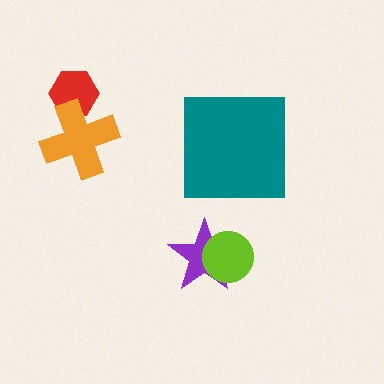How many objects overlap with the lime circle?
1 object overlaps with the lime circle.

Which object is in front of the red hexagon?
The orange cross is in front of the red hexagon.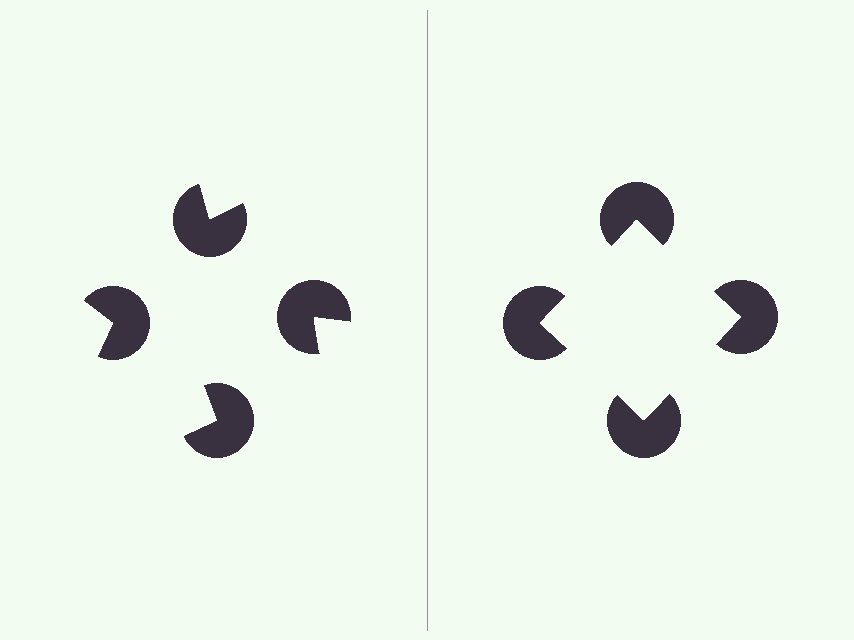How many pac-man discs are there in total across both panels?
8 — 4 on each side.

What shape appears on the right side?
An illusory square.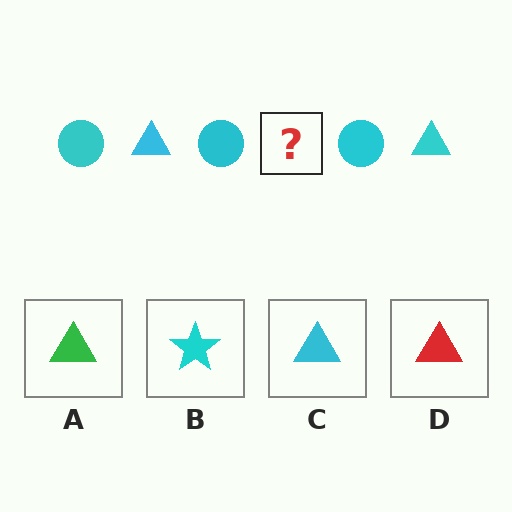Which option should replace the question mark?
Option C.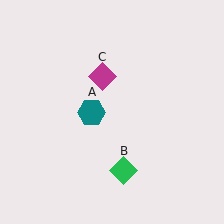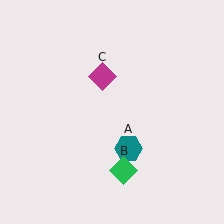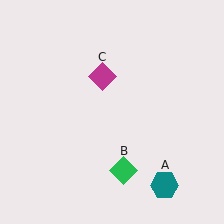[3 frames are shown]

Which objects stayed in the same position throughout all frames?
Green diamond (object B) and magenta diamond (object C) remained stationary.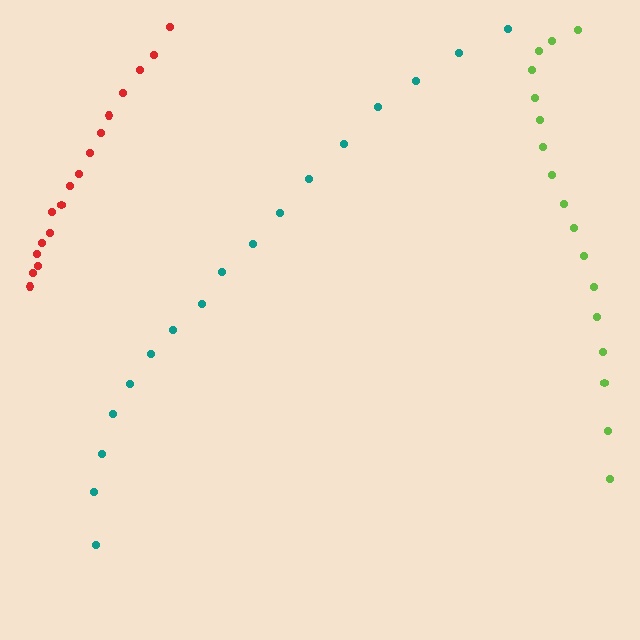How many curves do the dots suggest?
There are 3 distinct paths.